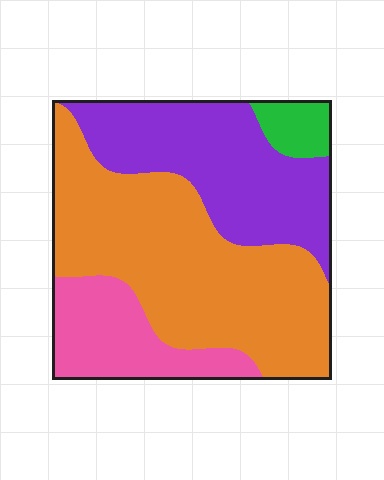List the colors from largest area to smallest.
From largest to smallest: orange, purple, pink, green.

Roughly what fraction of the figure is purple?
Purple covers 30% of the figure.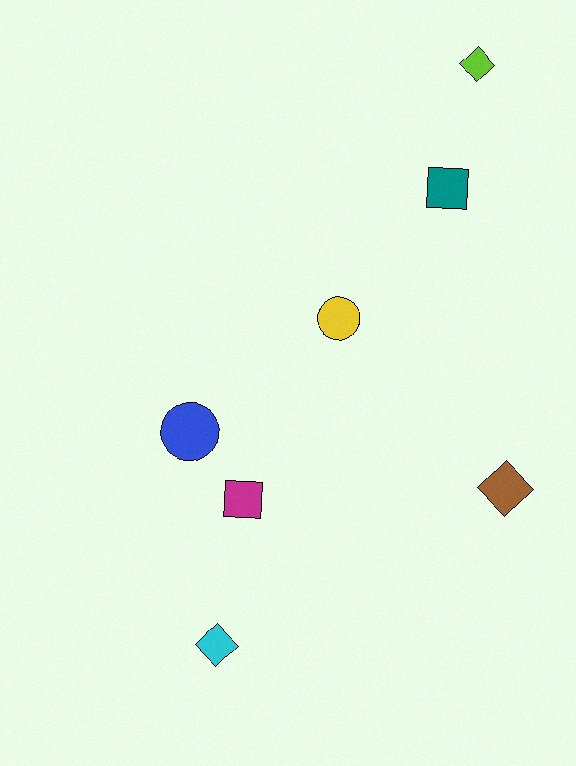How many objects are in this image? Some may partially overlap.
There are 7 objects.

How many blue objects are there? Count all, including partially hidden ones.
There is 1 blue object.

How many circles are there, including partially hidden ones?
There are 2 circles.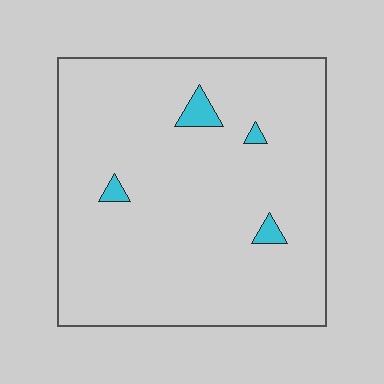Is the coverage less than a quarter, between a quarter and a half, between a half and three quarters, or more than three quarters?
Less than a quarter.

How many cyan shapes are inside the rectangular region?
4.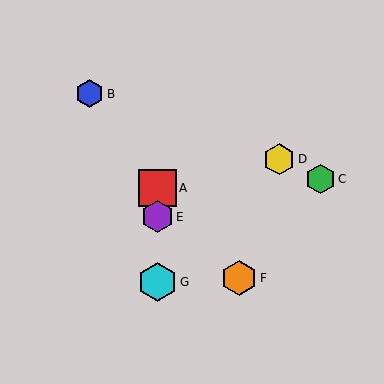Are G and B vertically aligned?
No, G is at x≈157 and B is at x≈90.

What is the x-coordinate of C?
Object C is at x≈320.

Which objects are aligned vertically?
Objects A, E, G are aligned vertically.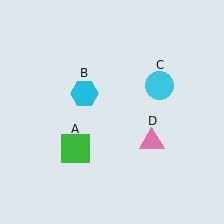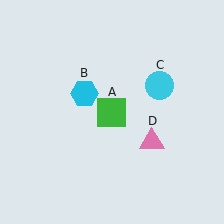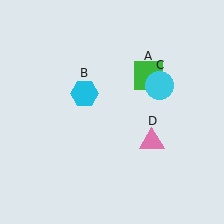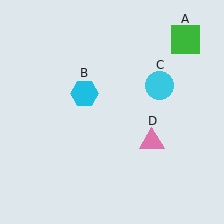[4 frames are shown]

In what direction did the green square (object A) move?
The green square (object A) moved up and to the right.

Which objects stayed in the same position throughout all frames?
Cyan hexagon (object B) and cyan circle (object C) and pink triangle (object D) remained stationary.